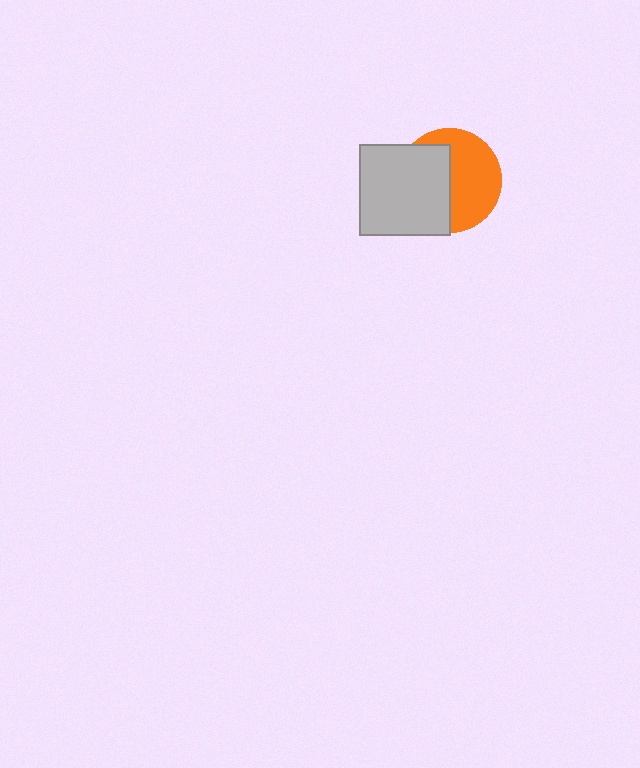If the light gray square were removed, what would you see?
You would see the complete orange circle.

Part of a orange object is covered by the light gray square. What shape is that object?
It is a circle.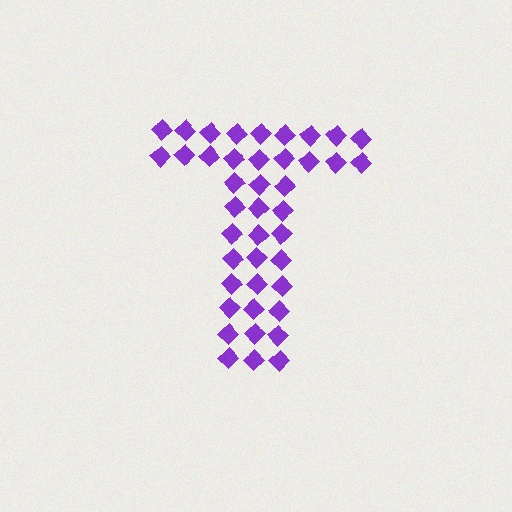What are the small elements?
The small elements are diamonds.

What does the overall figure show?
The overall figure shows the letter T.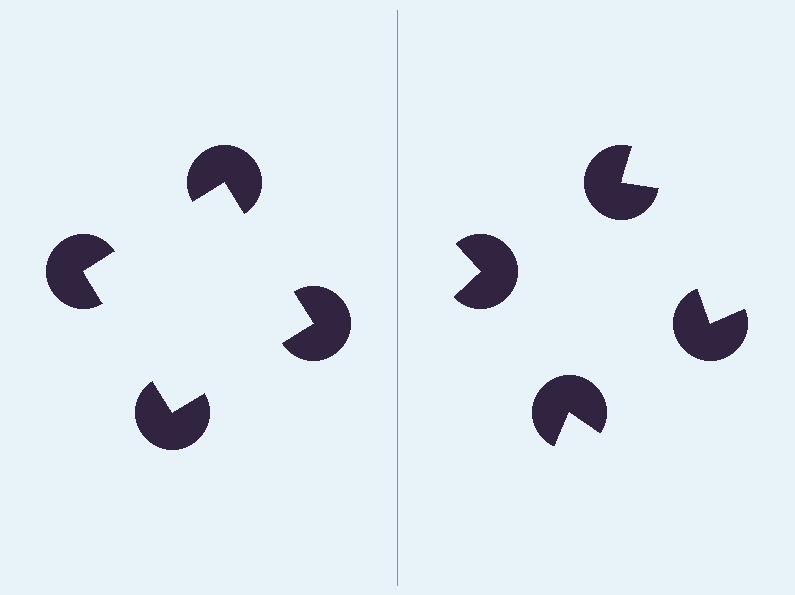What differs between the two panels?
The pac-man discs are positioned identically on both sides; only the wedge orientations differ. On the left they align to a square; on the right they are misaligned.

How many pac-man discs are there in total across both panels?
8 — 4 on each side.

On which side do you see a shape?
An illusory square appears on the left side. On the right side the wedge cuts are rotated, so no coherent shape forms.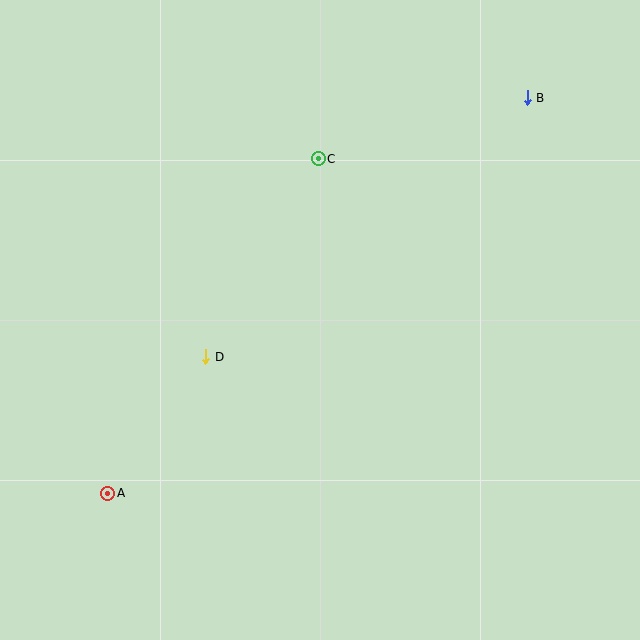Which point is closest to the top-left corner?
Point C is closest to the top-left corner.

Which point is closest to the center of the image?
Point D at (206, 357) is closest to the center.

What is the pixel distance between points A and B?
The distance between A and B is 577 pixels.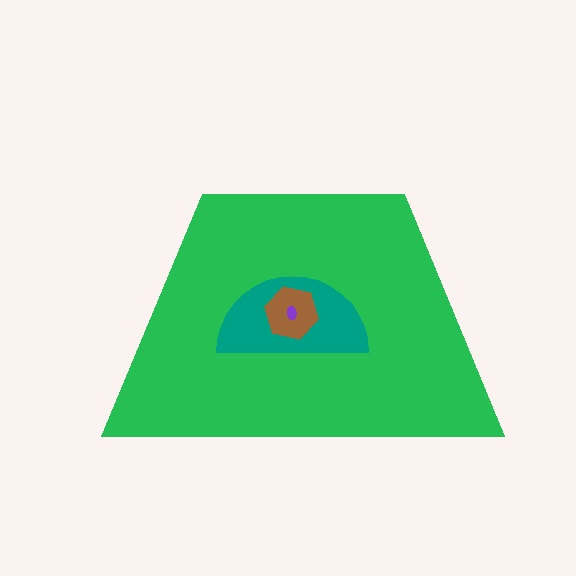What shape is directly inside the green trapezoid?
The teal semicircle.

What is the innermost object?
The purple ellipse.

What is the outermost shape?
The green trapezoid.